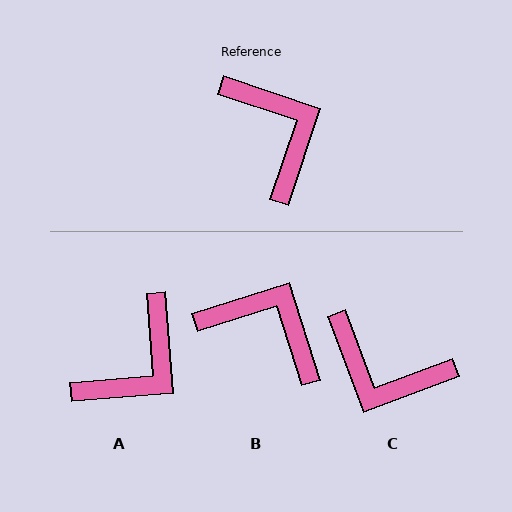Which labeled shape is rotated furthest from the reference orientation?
C, about 141 degrees away.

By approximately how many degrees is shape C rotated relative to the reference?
Approximately 141 degrees clockwise.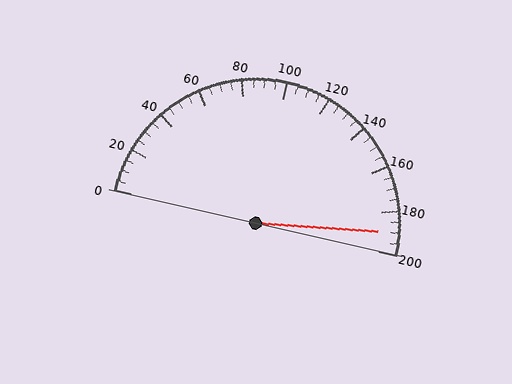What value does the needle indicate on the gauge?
The needle indicates approximately 190.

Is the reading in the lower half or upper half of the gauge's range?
The reading is in the upper half of the range (0 to 200).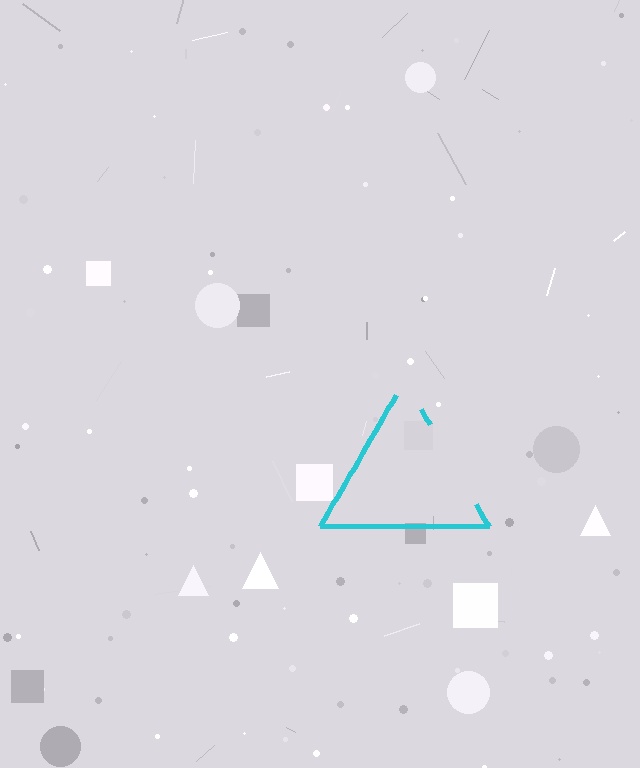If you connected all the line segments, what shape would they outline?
They would outline a triangle.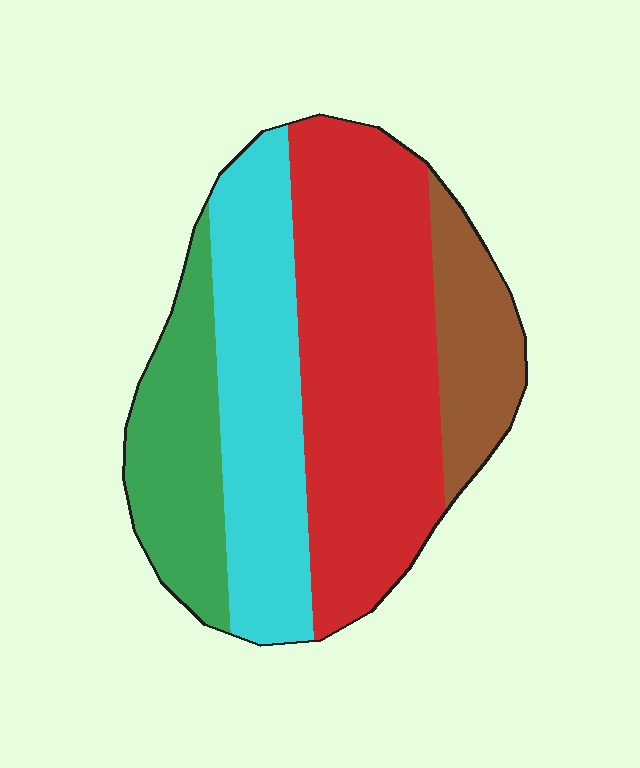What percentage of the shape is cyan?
Cyan takes up between a sixth and a third of the shape.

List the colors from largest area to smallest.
From largest to smallest: red, cyan, green, brown.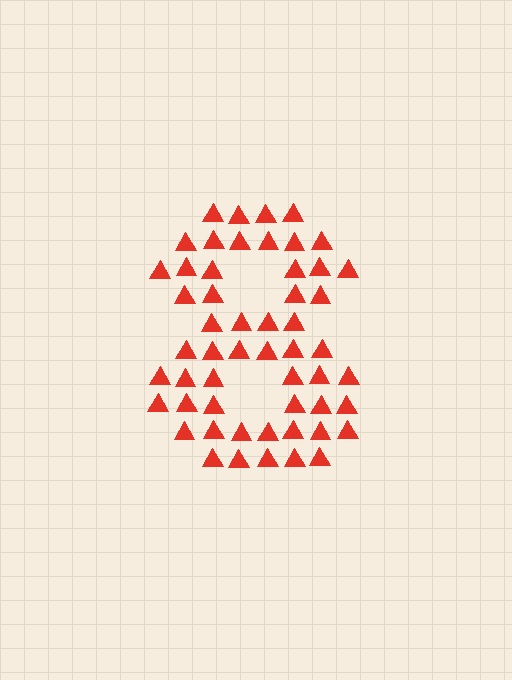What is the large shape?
The large shape is the digit 8.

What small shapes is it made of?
It is made of small triangles.